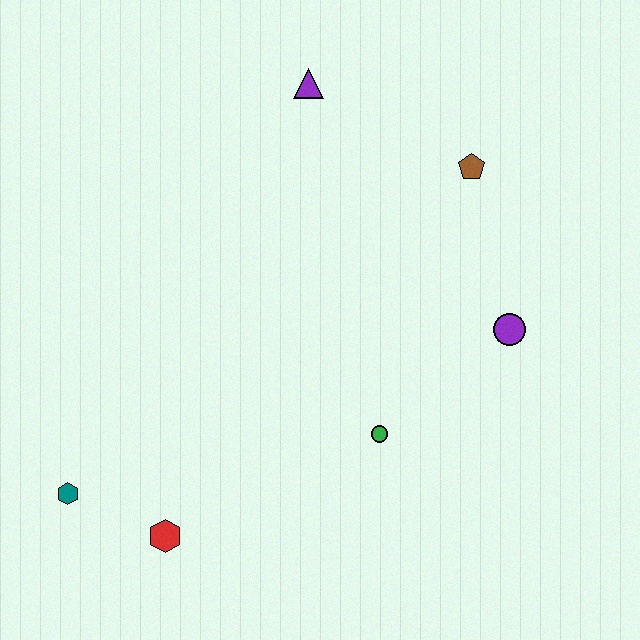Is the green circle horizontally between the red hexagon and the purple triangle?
No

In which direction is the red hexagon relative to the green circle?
The red hexagon is to the left of the green circle.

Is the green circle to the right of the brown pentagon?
No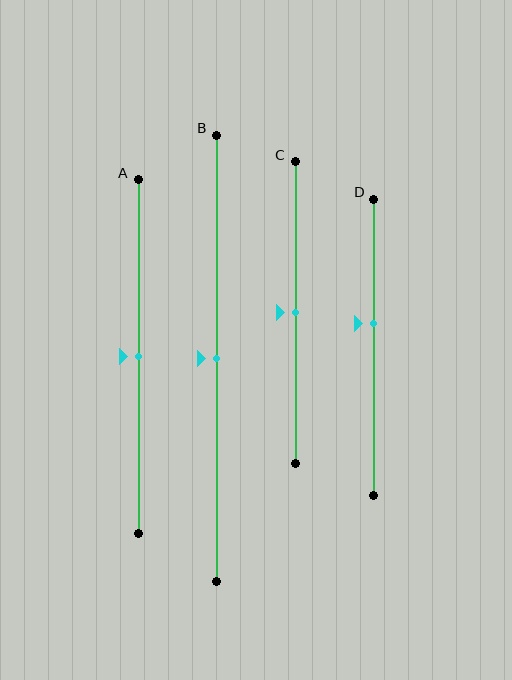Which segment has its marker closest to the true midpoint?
Segment A has its marker closest to the true midpoint.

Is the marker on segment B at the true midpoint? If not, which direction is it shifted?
Yes, the marker on segment B is at the true midpoint.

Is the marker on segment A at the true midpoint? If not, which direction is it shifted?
Yes, the marker on segment A is at the true midpoint.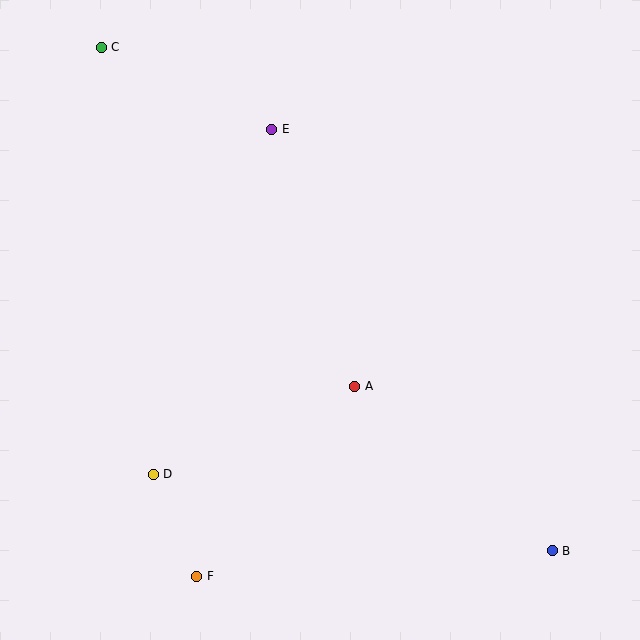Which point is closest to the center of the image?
Point A at (355, 386) is closest to the center.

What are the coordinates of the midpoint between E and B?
The midpoint between E and B is at (412, 340).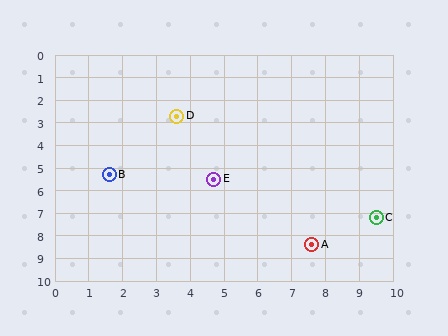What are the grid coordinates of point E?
Point E is at approximately (4.7, 5.5).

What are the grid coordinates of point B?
Point B is at approximately (1.6, 5.3).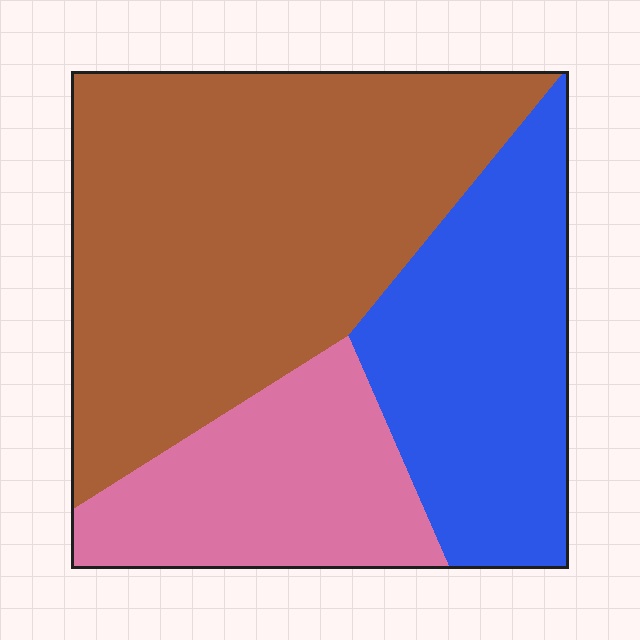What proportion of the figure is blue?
Blue takes up about one quarter (1/4) of the figure.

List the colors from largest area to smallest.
From largest to smallest: brown, blue, pink.